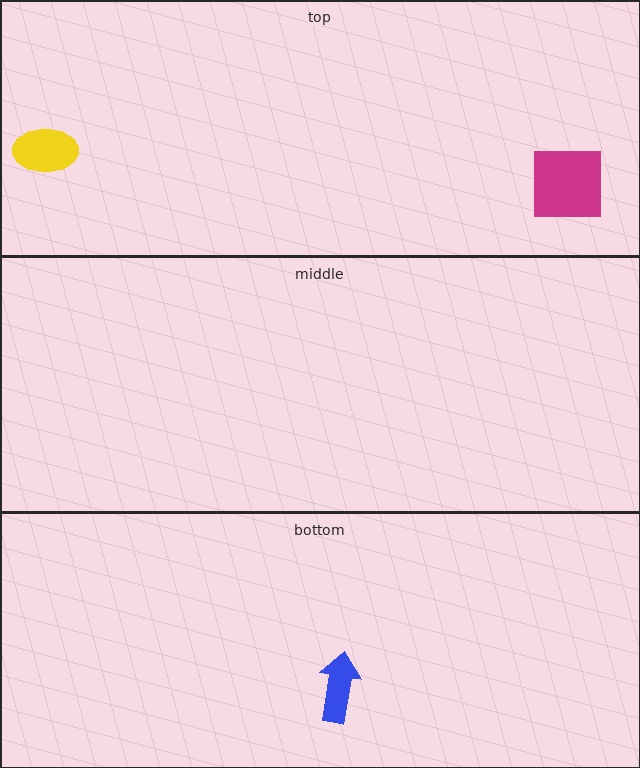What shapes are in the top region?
The magenta square, the yellow ellipse.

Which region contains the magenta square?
The top region.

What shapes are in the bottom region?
The blue arrow.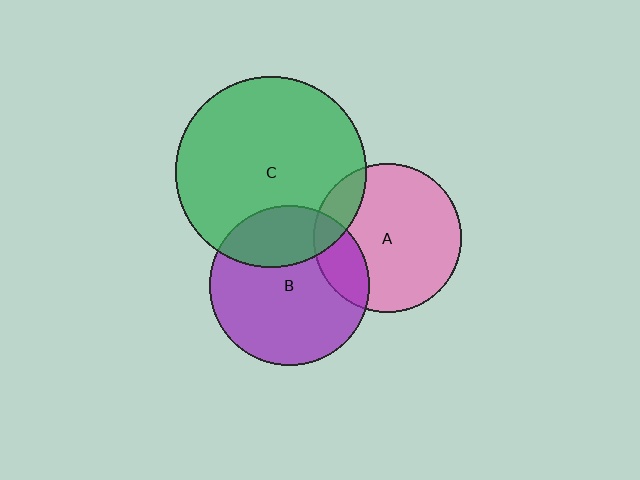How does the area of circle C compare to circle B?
Approximately 1.4 times.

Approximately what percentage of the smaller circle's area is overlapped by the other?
Approximately 30%.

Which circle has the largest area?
Circle C (green).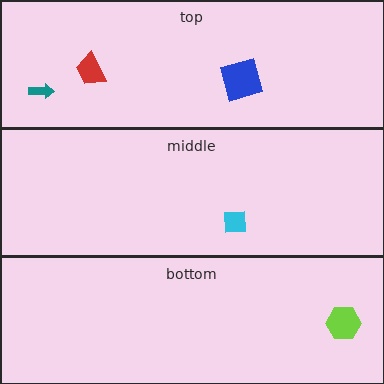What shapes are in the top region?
The teal arrow, the red trapezoid, the blue square.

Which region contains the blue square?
The top region.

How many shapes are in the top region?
3.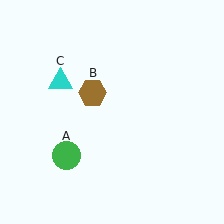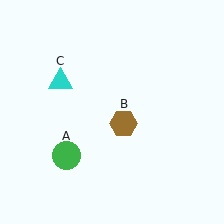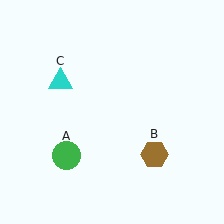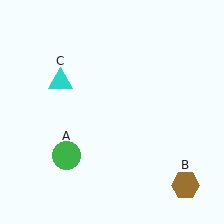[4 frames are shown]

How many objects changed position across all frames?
1 object changed position: brown hexagon (object B).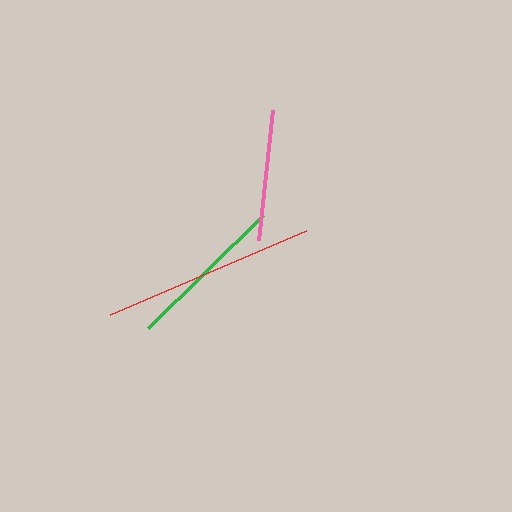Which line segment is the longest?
The red line is the longest at approximately 212 pixels.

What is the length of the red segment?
The red segment is approximately 212 pixels long.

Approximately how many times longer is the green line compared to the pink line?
The green line is approximately 1.2 times the length of the pink line.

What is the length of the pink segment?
The pink segment is approximately 131 pixels long.